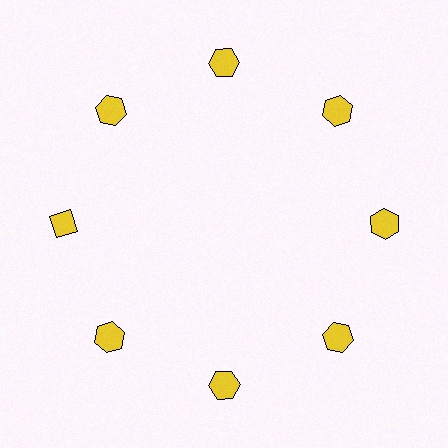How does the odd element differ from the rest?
It has a different shape: diamond instead of hexagon.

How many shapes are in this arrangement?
There are 8 shapes arranged in a ring pattern.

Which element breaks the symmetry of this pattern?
The yellow diamond at roughly the 9 o'clock position breaks the symmetry. All other shapes are yellow hexagons.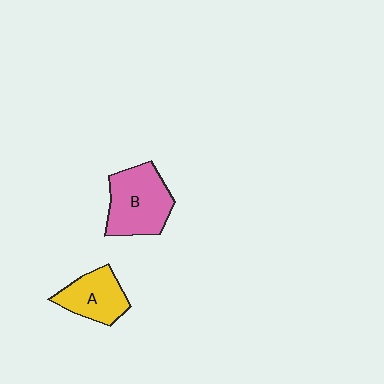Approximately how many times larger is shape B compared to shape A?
Approximately 1.4 times.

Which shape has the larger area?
Shape B (pink).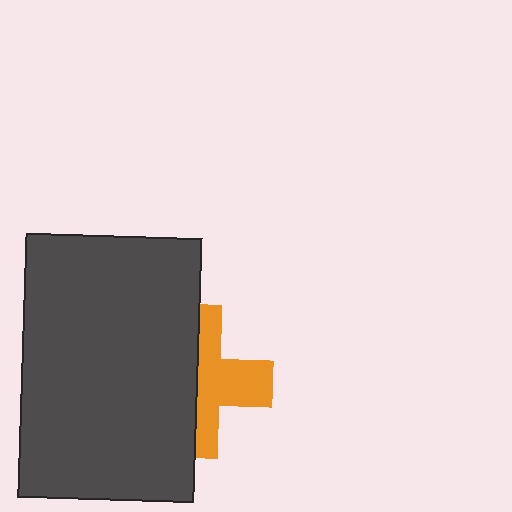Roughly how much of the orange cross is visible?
About half of it is visible (roughly 49%).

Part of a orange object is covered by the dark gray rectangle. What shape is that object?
It is a cross.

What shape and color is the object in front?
The object in front is a dark gray rectangle.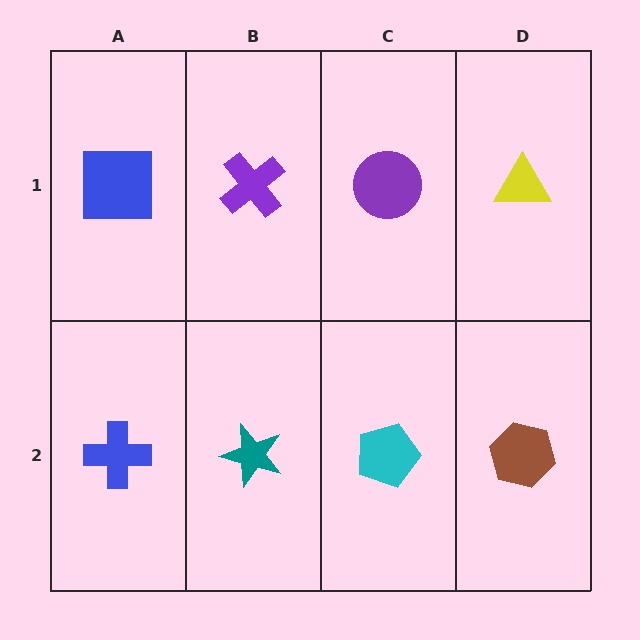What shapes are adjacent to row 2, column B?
A purple cross (row 1, column B), a blue cross (row 2, column A), a cyan pentagon (row 2, column C).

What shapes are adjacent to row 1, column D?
A brown hexagon (row 2, column D), a purple circle (row 1, column C).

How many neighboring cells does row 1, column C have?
3.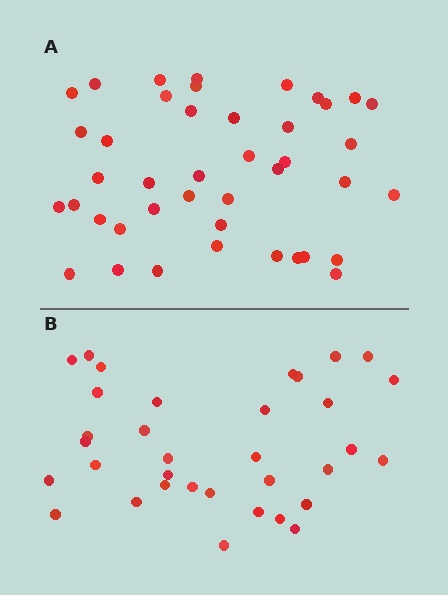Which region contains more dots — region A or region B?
Region A (the top region) has more dots.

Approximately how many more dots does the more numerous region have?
Region A has roughly 8 or so more dots than region B.